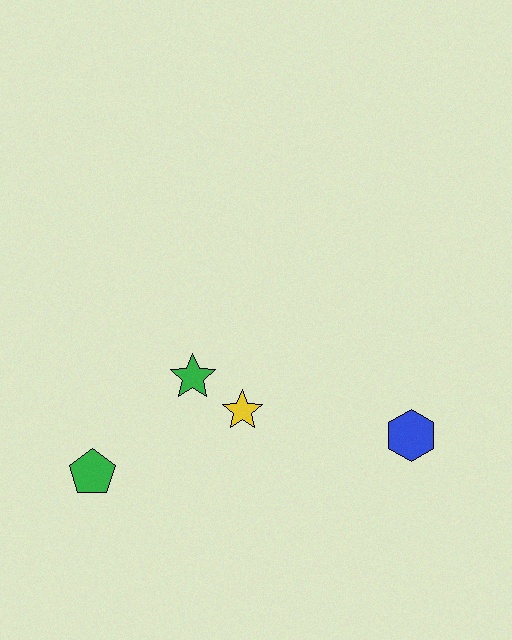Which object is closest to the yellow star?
The green star is closest to the yellow star.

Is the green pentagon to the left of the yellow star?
Yes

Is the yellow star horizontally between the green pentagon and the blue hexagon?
Yes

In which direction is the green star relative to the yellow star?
The green star is to the left of the yellow star.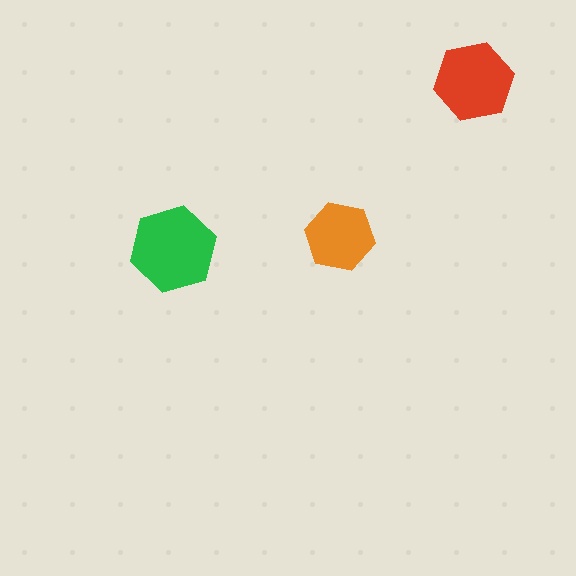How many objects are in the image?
There are 3 objects in the image.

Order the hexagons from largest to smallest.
the green one, the red one, the orange one.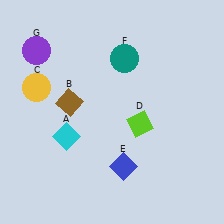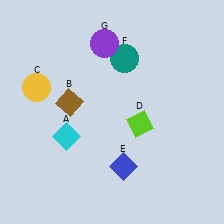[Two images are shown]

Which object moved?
The purple circle (G) moved right.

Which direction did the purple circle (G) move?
The purple circle (G) moved right.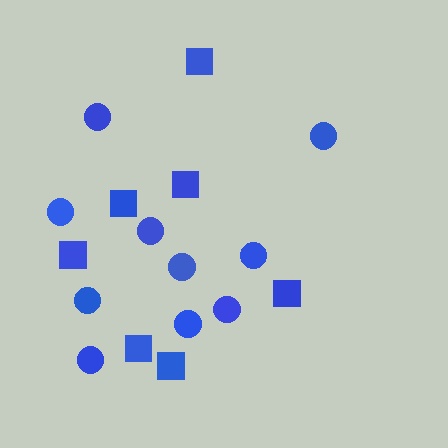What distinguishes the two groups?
There are 2 groups: one group of circles (10) and one group of squares (7).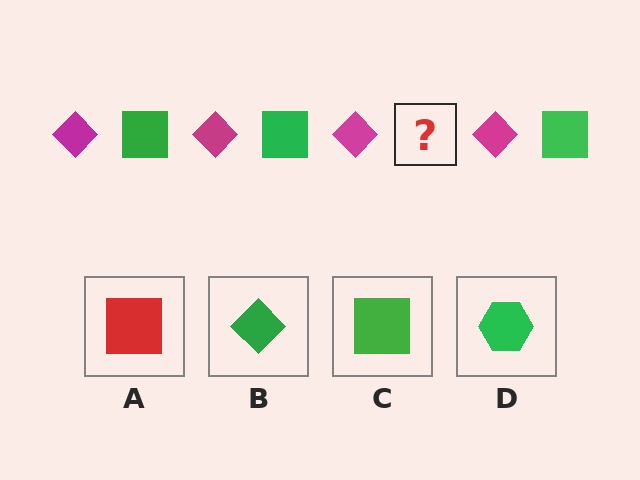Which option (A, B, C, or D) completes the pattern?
C.